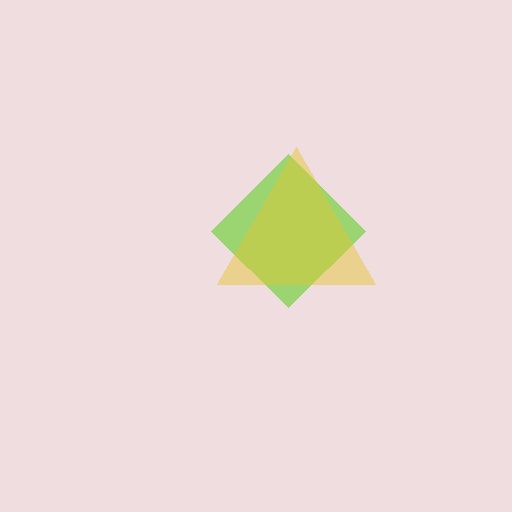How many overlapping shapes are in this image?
There are 2 overlapping shapes in the image.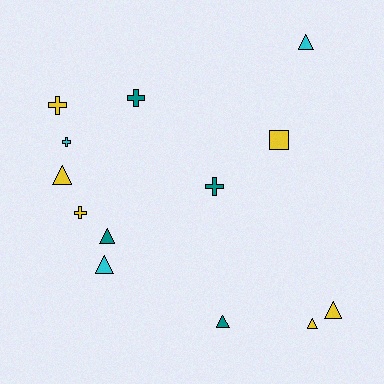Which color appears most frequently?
Yellow, with 6 objects.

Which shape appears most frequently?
Triangle, with 7 objects.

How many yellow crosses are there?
There are 2 yellow crosses.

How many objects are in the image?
There are 13 objects.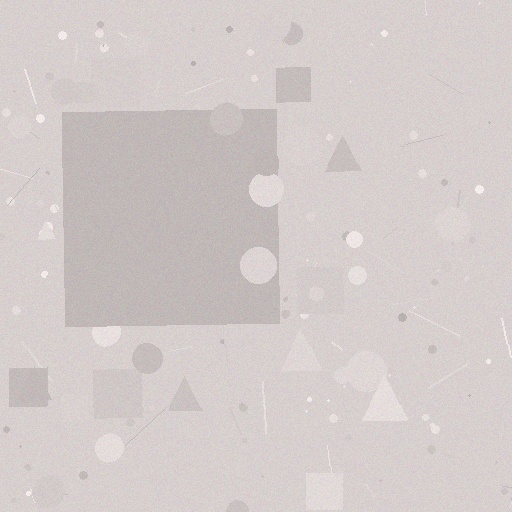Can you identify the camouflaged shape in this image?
The camouflaged shape is a square.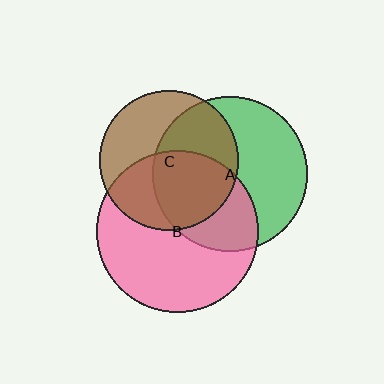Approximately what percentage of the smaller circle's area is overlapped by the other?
Approximately 40%.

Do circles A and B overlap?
Yes.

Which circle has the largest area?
Circle B (pink).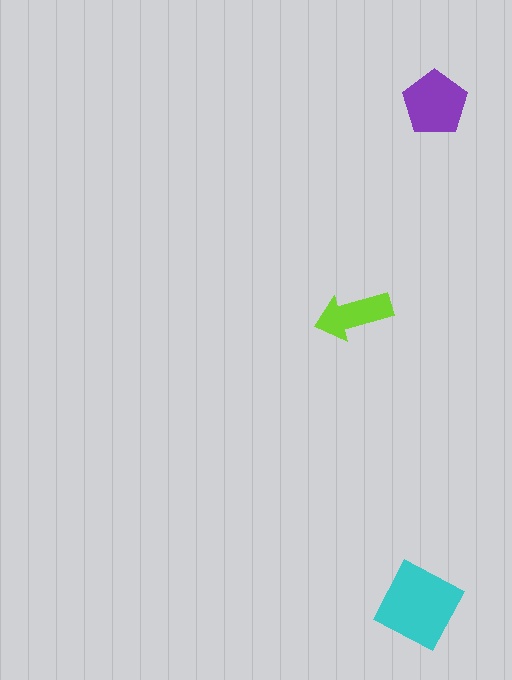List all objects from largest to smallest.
The cyan diamond, the purple pentagon, the lime arrow.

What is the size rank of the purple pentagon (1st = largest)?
2nd.